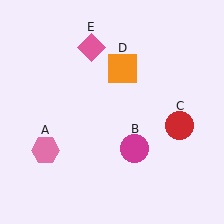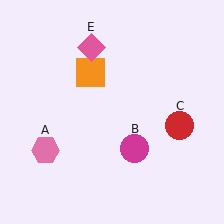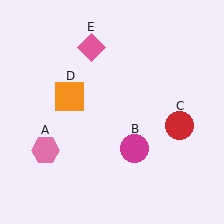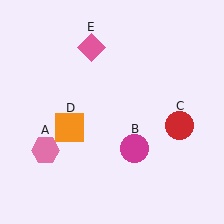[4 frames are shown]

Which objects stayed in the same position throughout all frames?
Pink hexagon (object A) and magenta circle (object B) and red circle (object C) and pink diamond (object E) remained stationary.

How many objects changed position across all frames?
1 object changed position: orange square (object D).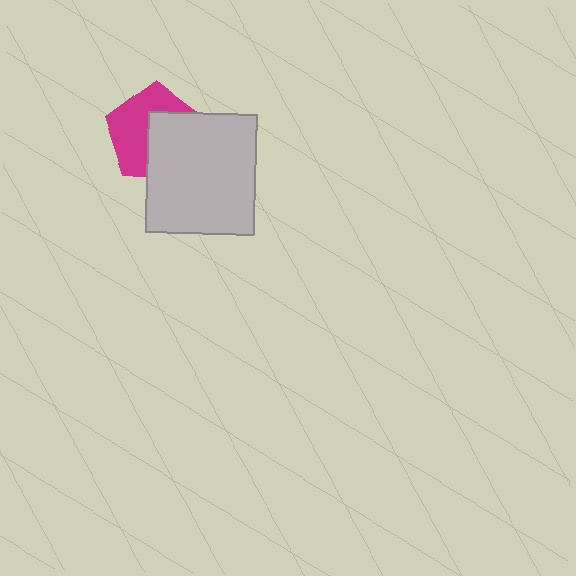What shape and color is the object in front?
The object in front is a light gray rectangle.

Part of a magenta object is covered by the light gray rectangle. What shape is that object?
It is a pentagon.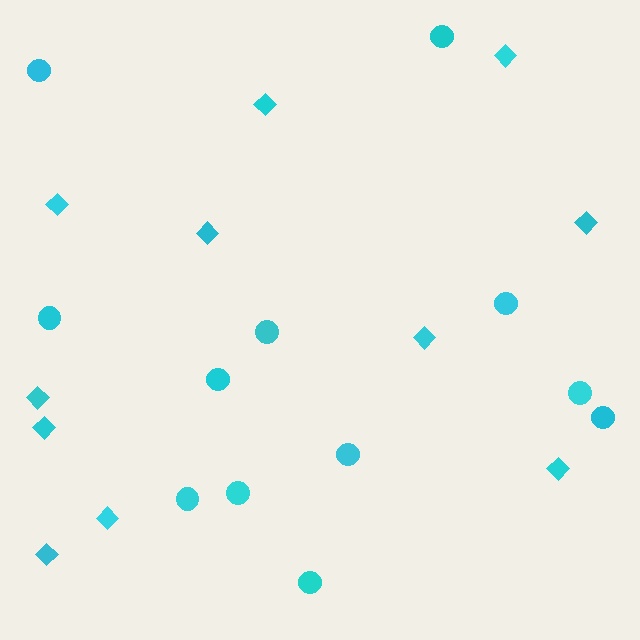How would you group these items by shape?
There are 2 groups: one group of diamonds (11) and one group of circles (12).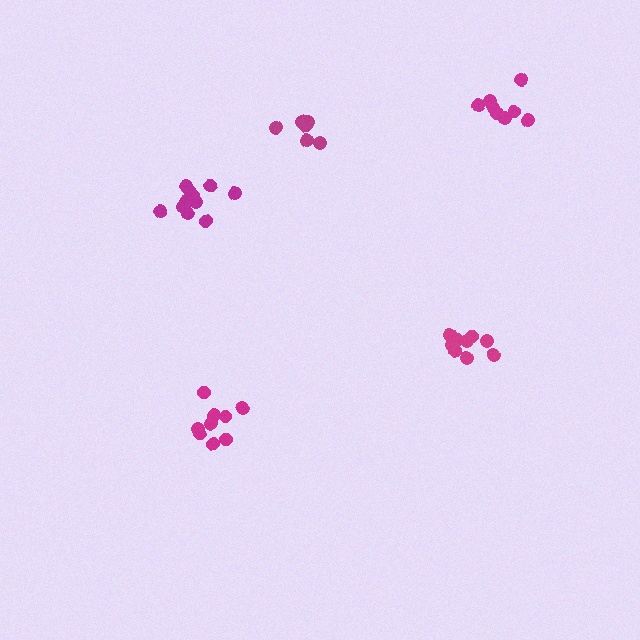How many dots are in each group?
Group 1: 9 dots, Group 2: 8 dots, Group 3: 9 dots, Group 4: 7 dots, Group 5: 12 dots (45 total).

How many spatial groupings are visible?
There are 5 spatial groupings.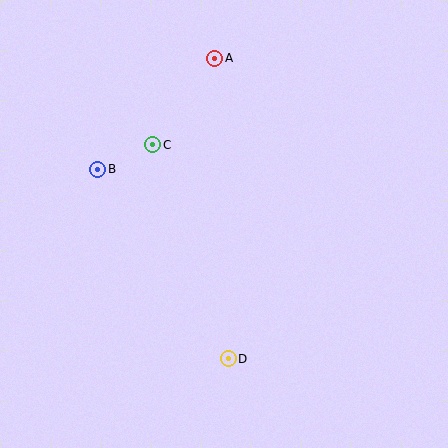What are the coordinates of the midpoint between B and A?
The midpoint between B and A is at (156, 114).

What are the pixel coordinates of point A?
Point A is at (215, 58).